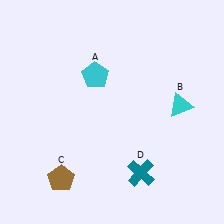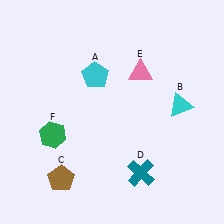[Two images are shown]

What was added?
A pink triangle (E), a green hexagon (F) were added in Image 2.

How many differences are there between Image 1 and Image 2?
There are 2 differences between the two images.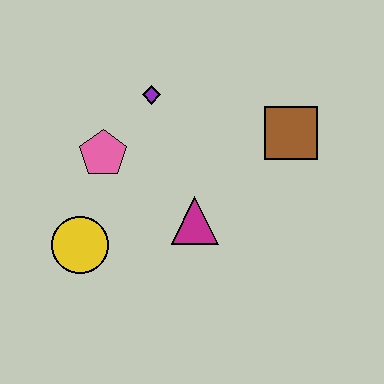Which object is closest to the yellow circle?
The pink pentagon is closest to the yellow circle.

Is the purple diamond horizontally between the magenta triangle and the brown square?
No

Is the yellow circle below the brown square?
Yes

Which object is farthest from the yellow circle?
The brown square is farthest from the yellow circle.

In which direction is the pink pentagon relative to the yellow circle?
The pink pentagon is above the yellow circle.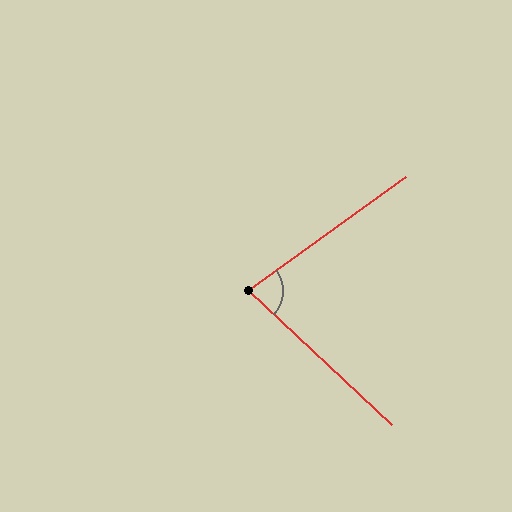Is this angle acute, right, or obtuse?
It is acute.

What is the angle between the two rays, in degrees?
Approximately 79 degrees.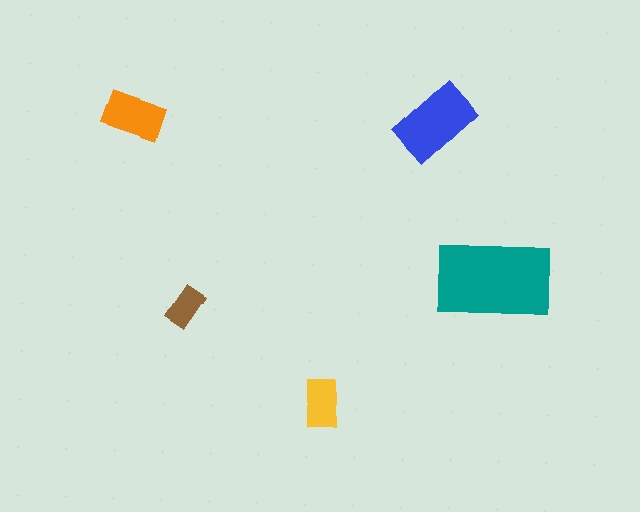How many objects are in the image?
There are 5 objects in the image.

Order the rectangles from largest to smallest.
the teal one, the blue one, the orange one, the yellow one, the brown one.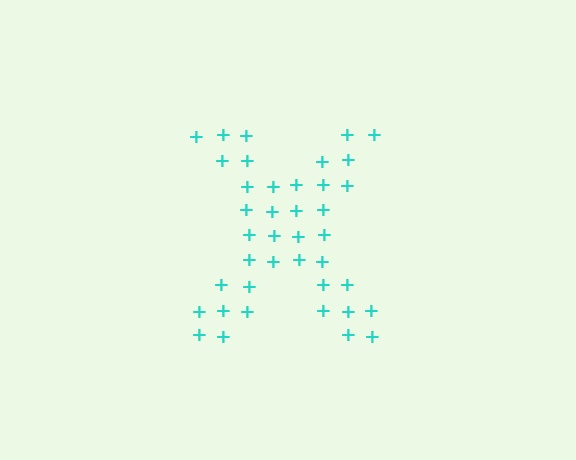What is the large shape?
The large shape is the letter X.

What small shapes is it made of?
It is made of small plus signs.